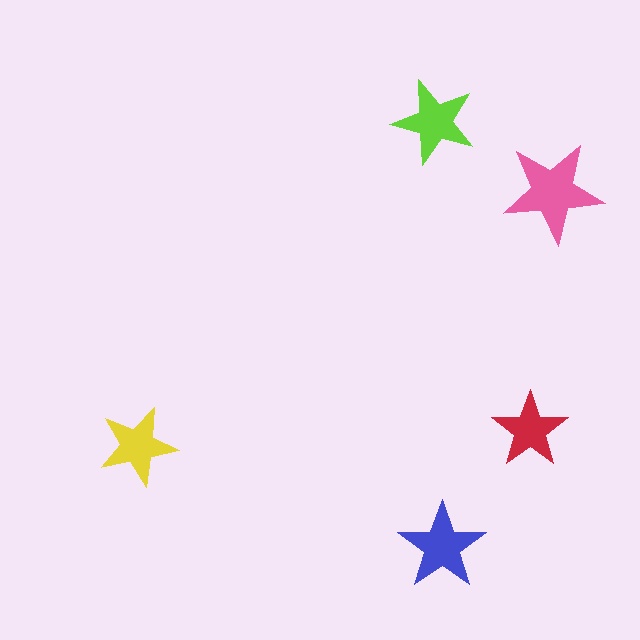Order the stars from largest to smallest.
the pink one, the blue one, the lime one, the yellow one, the red one.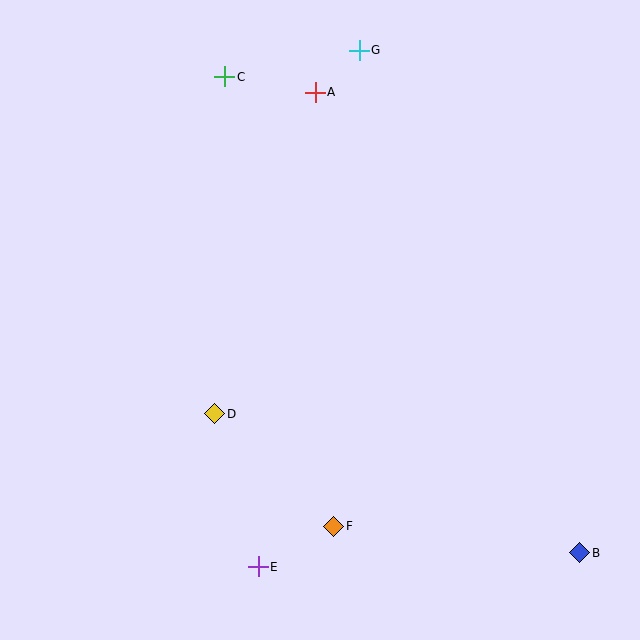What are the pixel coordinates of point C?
Point C is at (225, 77).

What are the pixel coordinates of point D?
Point D is at (215, 414).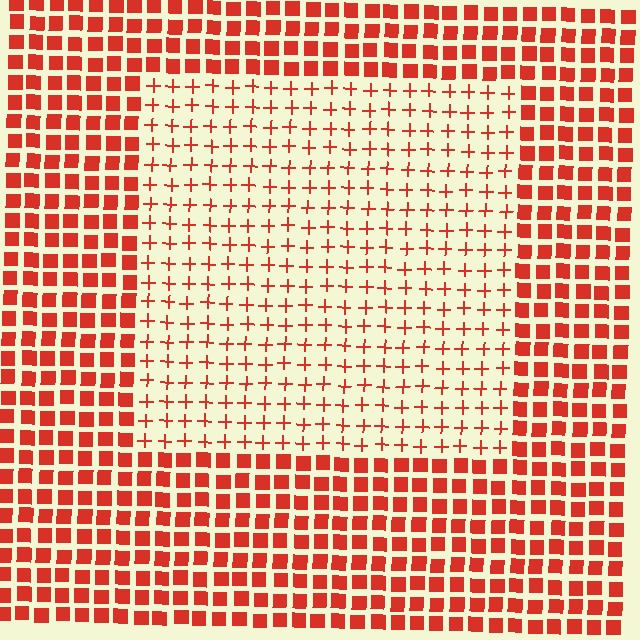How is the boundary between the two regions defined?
The boundary is defined by a change in element shape: plus signs inside vs. squares outside. All elements share the same color and spacing.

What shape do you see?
I see a rectangle.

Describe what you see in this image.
The image is filled with small red elements arranged in a uniform grid. A rectangle-shaped region contains plus signs, while the surrounding area contains squares. The boundary is defined purely by the change in element shape.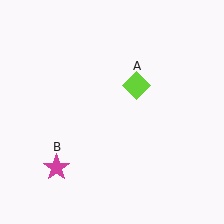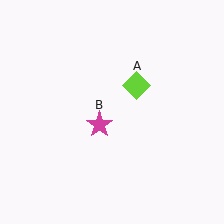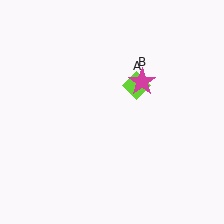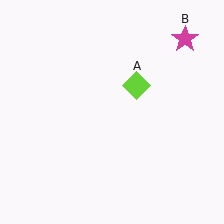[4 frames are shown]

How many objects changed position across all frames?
1 object changed position: magenta star (object B).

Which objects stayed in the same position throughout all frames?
Lime diamond (object A) remained stationary.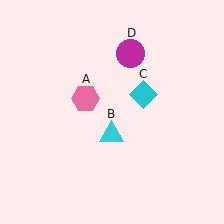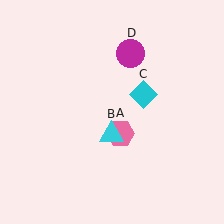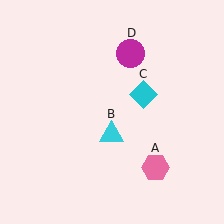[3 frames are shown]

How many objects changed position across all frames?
1 object changed position: pink hexagon (object A).